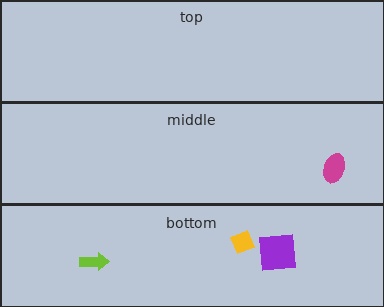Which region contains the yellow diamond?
The bottom region.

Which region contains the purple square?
The bottom region.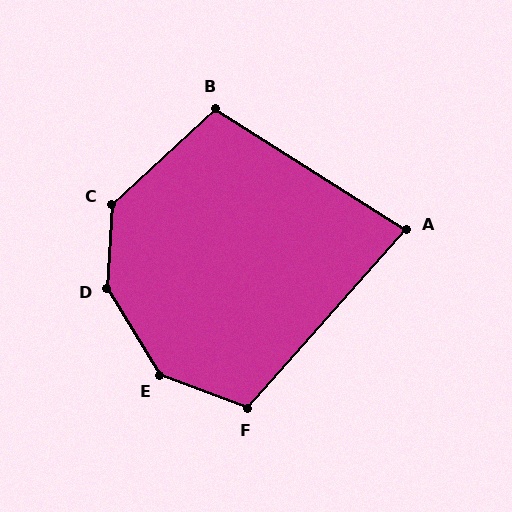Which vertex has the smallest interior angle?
A, at approximately 81 degrees.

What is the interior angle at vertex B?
Approximately 105 degrees (obtuse).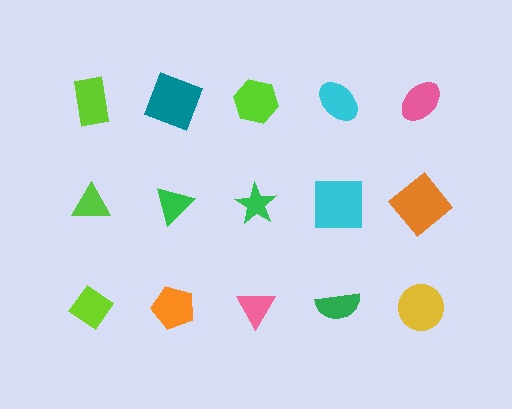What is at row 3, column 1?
A lime diamond.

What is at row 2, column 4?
A cyan square.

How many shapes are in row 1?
5 shapes.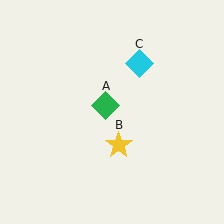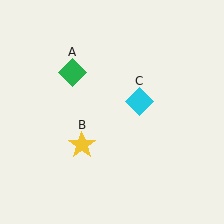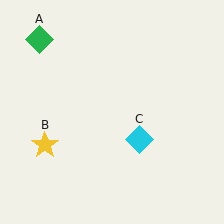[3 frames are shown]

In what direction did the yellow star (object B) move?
The yellow star (object B) moved left.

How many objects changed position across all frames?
3 objects changed position: green diamond (object A), yellow star (object B), cyan diamond (object C).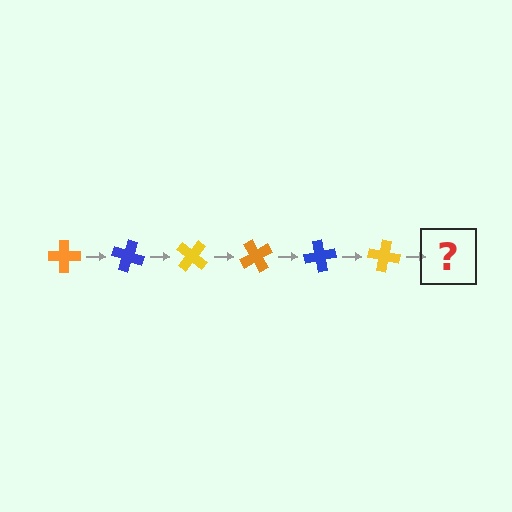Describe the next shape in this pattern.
It should be an orange cross, rotated 120 degrees from the start.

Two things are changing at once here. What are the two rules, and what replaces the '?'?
The two rules are that it rotates 20 degrees each step and the color cycles through orange, blue, and yellow. The '?' should be an orange cross, rotated 120 degrees from the start.